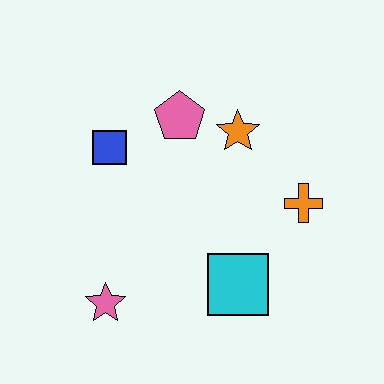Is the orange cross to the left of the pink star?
No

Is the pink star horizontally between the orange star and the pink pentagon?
No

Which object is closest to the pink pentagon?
The orange star is closest to the pink pentagon.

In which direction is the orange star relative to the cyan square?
The orange star is above the cyan square.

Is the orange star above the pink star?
Yes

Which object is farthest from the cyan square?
The blue square is farthest from the cyan square.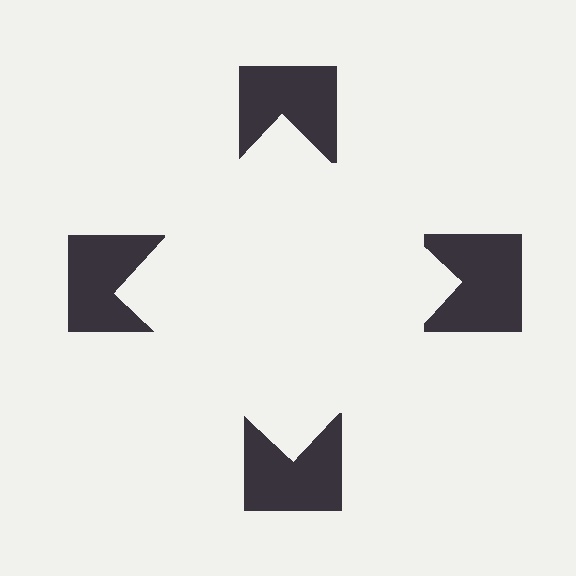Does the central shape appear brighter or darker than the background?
It typically appears slightly brighter than the background, even though no actual brightness change is drawn.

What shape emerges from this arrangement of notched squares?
An illusory square — its edges are inferred from the aligned wedge cuts in the notched squares, not physically drawn.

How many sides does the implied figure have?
4 sides.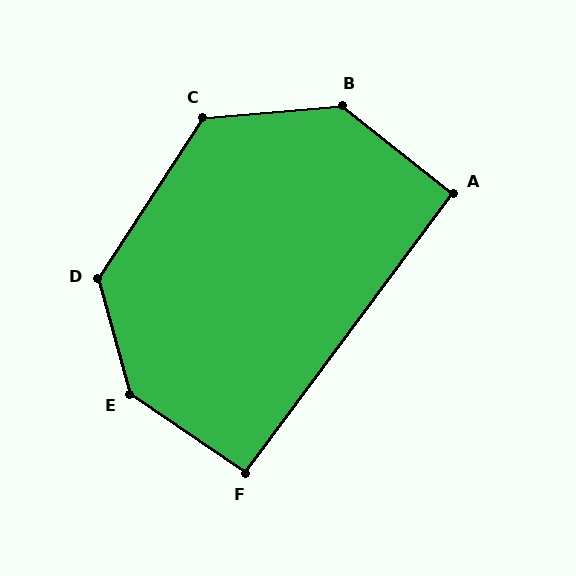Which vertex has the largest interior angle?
E, at approximately 140 degrees.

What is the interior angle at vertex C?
Approximately 128 degrees (obtuse).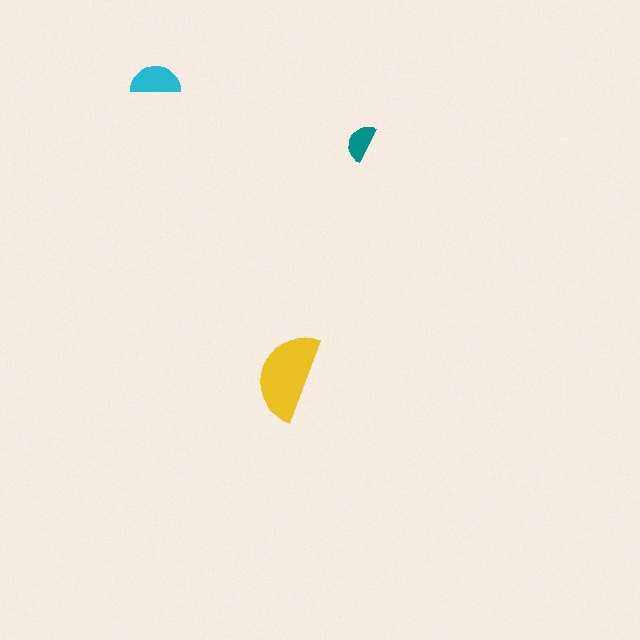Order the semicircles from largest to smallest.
the yellow one, the cyan one, the teal one.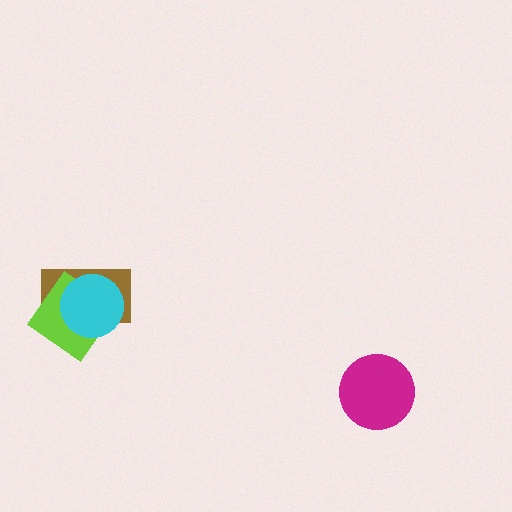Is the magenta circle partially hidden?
No, no other shape covers it.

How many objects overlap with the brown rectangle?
2 objects overlap with the brown rectangle.